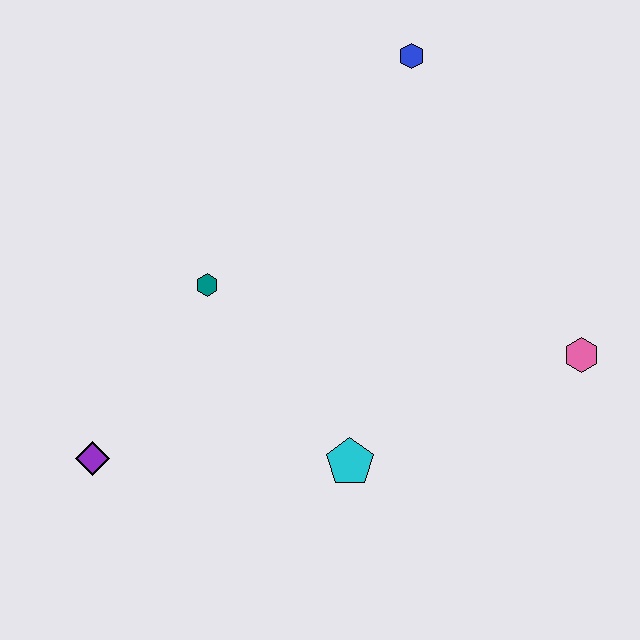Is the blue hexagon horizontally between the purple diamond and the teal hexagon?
No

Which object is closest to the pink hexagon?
The cyan pentagon is closest to the pink hexagon.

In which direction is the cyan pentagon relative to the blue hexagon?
The cyan pentagon is below the blue hexagon.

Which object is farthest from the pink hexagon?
The purple diamond is farthest from the pink hexagon.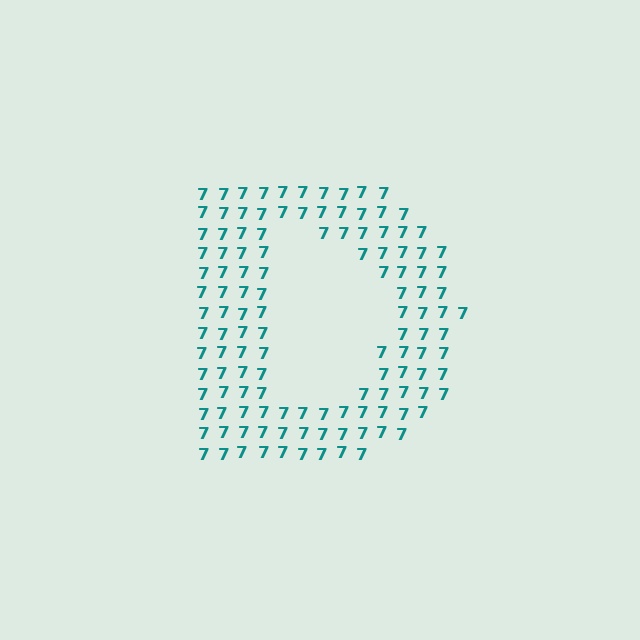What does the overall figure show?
The overall figure shows the letter D.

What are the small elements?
The small elements are digit 7's.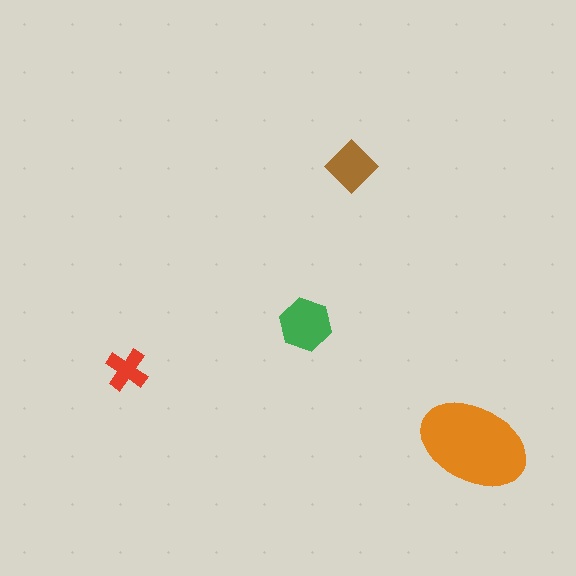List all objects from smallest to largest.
The red cross, the brown diamond, the green hexagon, the orange ellipse.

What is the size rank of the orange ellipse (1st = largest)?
1st.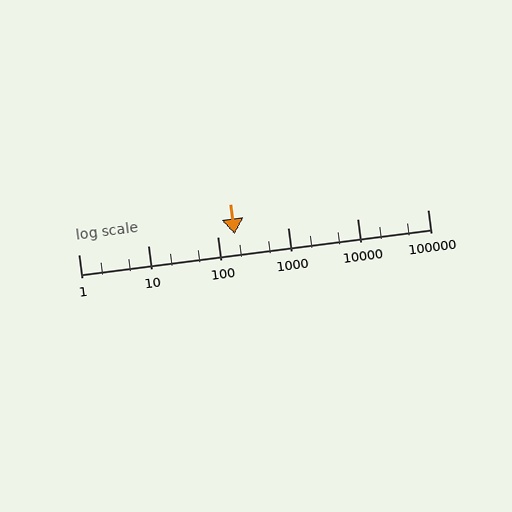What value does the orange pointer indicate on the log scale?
The pointer indicates approximately 170.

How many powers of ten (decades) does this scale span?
The scale spans 5 decades, from 1 to 100000.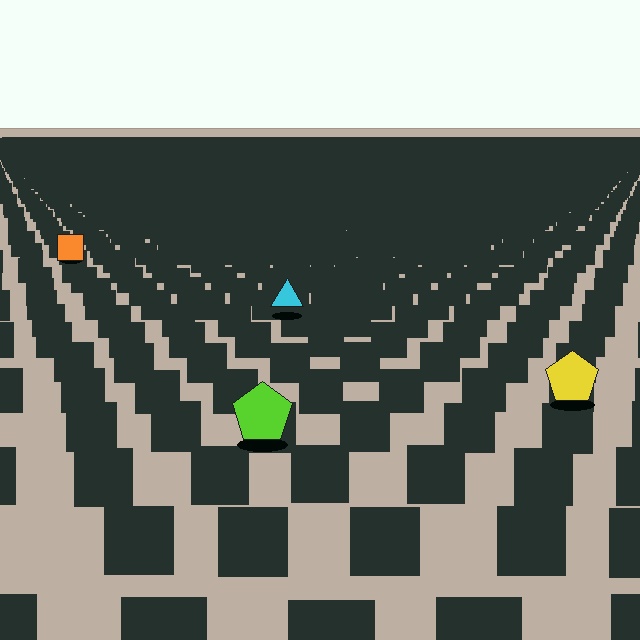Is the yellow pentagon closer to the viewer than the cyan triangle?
Yes. The yellow pentagon is closer — you can tell from the texture gradient: the ground texture is coarser near it.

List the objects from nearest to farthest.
From nearest to farthest: the lime pentagon, the yellow pentagon, the cyan triangle, the orange square.